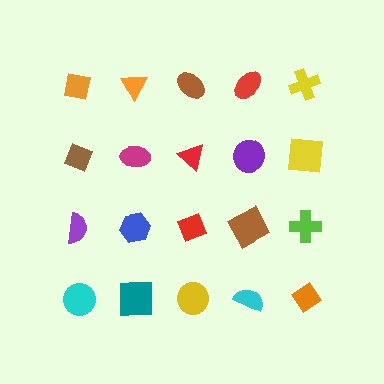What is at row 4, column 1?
A cyan circle.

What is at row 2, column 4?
A purple circle.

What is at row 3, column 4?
A brown square.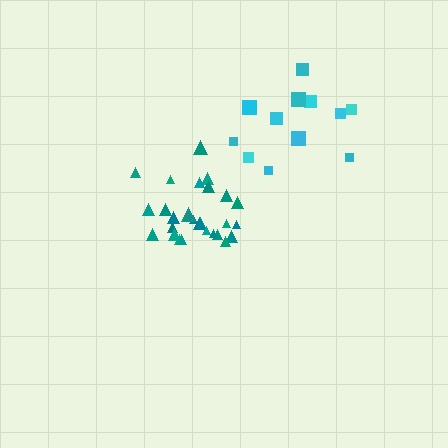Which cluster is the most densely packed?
Teal.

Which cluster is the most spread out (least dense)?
Cyan.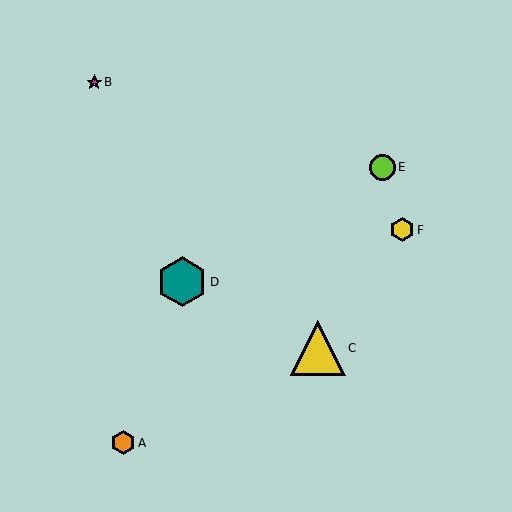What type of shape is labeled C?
Shape C is a yellow triangle.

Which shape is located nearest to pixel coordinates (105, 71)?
The magenta star (labeled B) at (94, 82) is nearest to that location.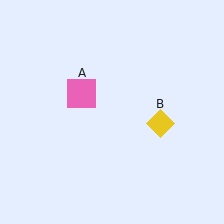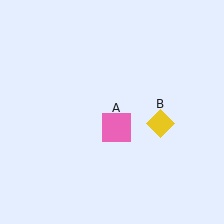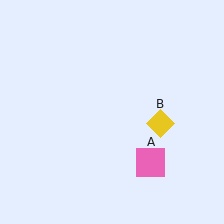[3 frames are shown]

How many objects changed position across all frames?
1 object changed position: pink square (object A).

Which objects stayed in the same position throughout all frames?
Yellow diamond (object B) remained stationary.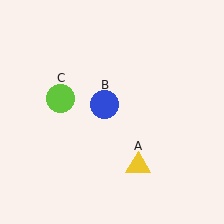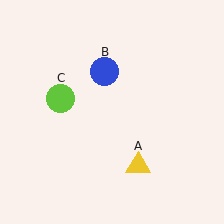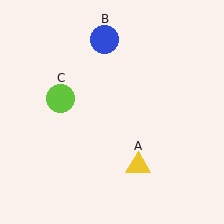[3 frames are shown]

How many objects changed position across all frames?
1 object changed position: blue circle (object B).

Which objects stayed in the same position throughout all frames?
Yellow triangle (object A) and lime circle (object C) remained stationary.